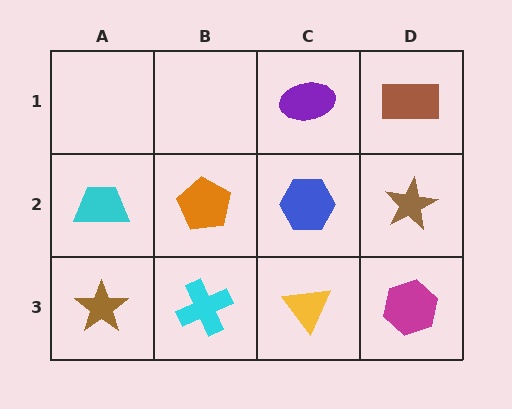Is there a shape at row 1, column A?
No, that cell is empty.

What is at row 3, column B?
A cyan cross.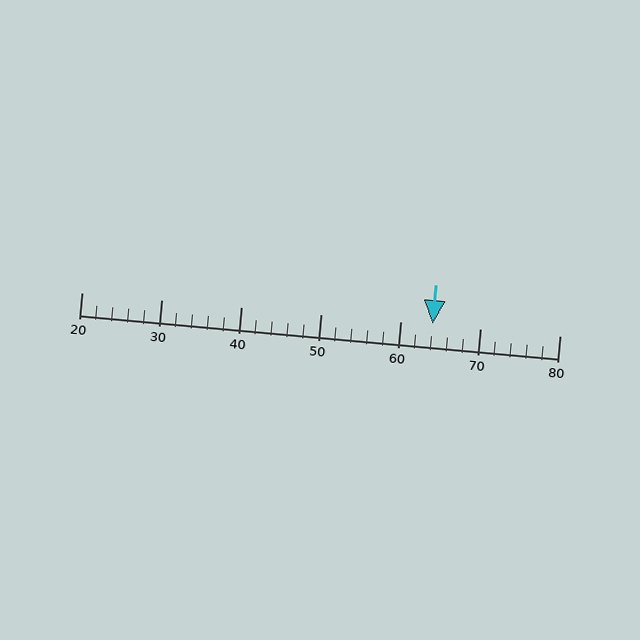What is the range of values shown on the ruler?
The ruler shows values from 20 to 80.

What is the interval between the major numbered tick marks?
The major tick marks are spaced 10 units apart.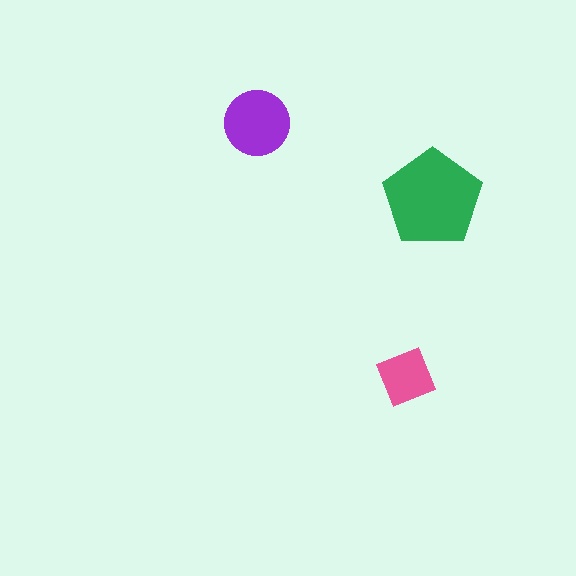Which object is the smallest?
The pink diamond.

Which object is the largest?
The green pentagon.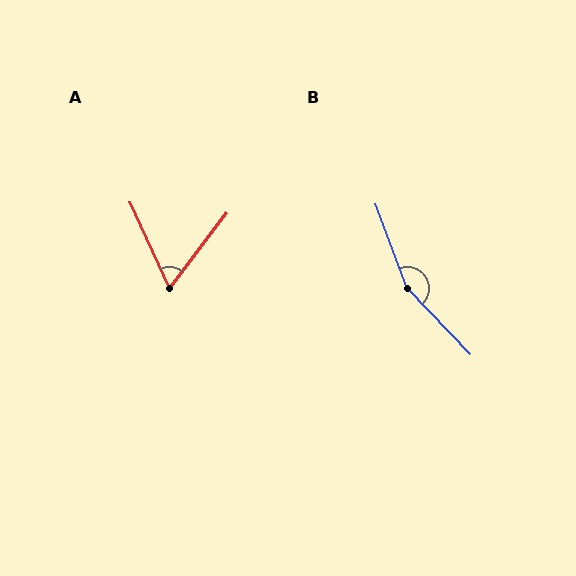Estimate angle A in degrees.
Approximately 62 degrees.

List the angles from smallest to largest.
A (62°), B (157°).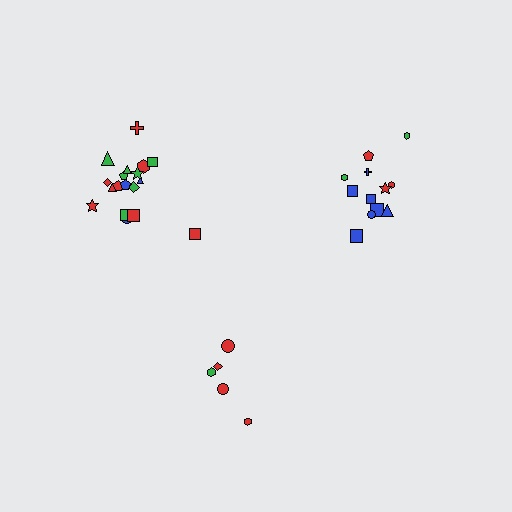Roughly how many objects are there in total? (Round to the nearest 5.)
Roughly 35 objects in total.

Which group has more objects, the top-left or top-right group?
The top-left group.